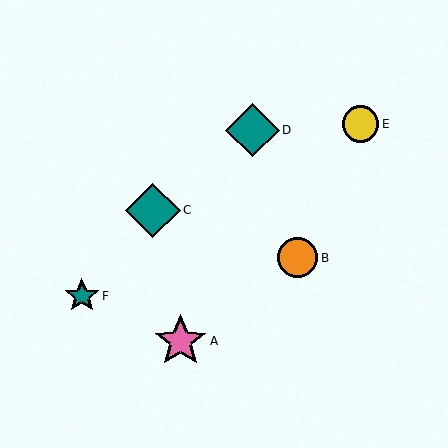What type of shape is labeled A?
Shape A is a pink star.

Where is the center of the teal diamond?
The center of the teal diamond is at (153, 210).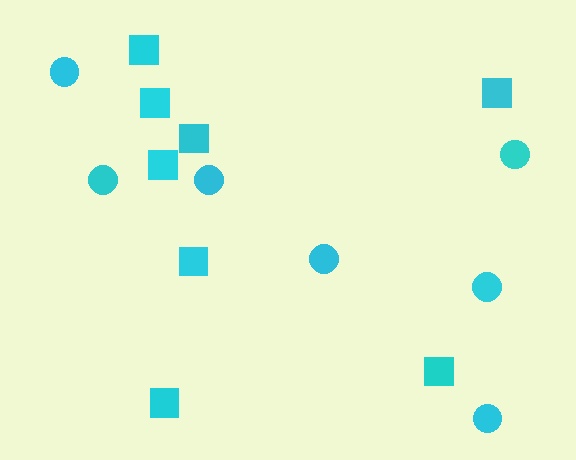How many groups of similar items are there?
There are 2 groups: one group of squares (8) and one group of circles (7).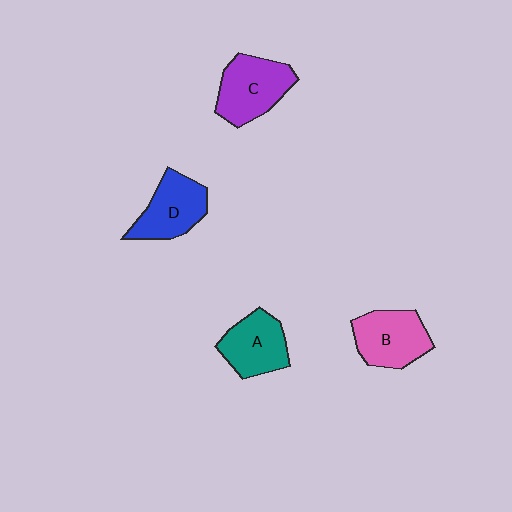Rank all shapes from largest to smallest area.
From largest to smallest: C (purple), B (pink), D (blue), A (teal).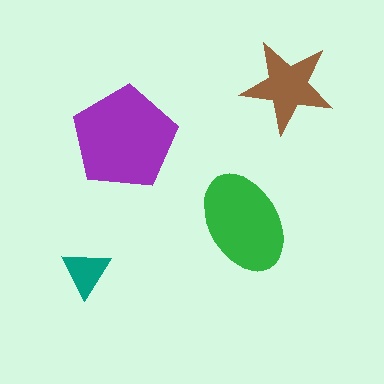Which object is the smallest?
The teal triangle.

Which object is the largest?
The purple pentagon.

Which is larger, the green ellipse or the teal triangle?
The green ellipse.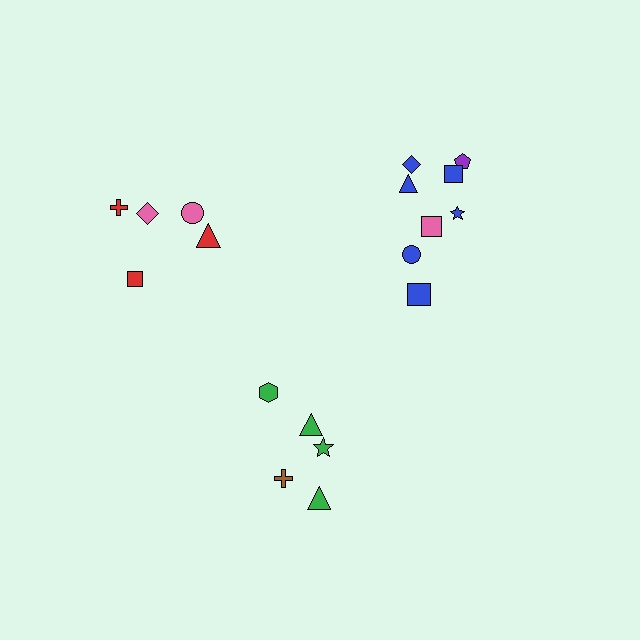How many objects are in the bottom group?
There are 5 objects.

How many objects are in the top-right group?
There are 8 objects.